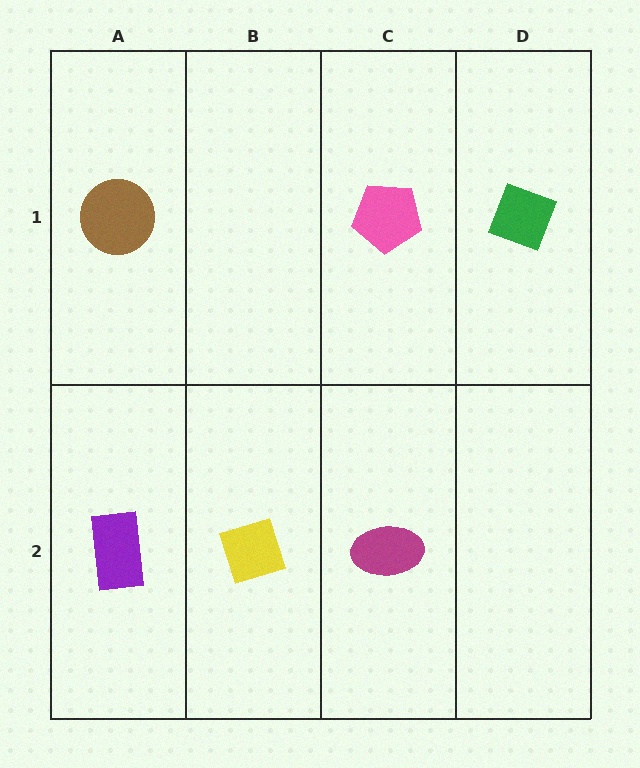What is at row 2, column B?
A yellow diamond.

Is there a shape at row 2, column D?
No, that cell is empty.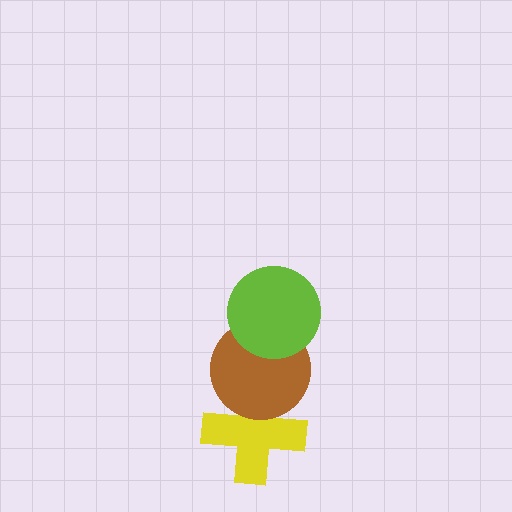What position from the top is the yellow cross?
The yellow cross is 3rd from the top.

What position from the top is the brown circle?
The brown circle is 2nd from the top.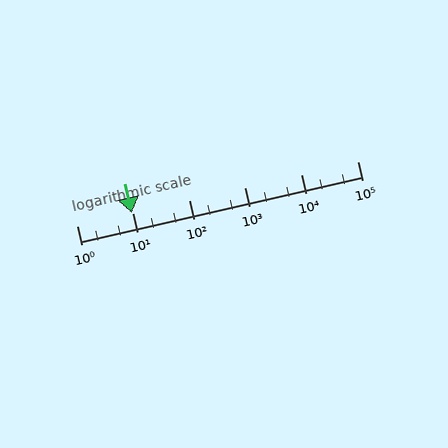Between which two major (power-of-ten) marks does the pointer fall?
The pointer is between 1 and 10.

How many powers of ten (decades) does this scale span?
The scale spans 5 decades, from 1 to 100000.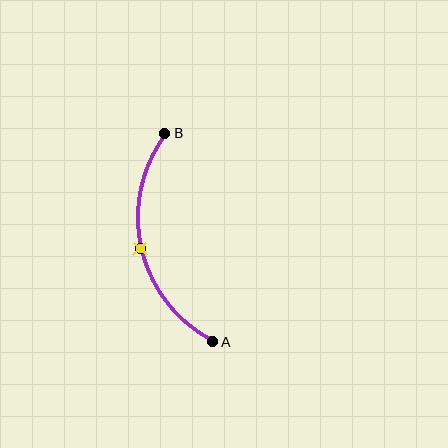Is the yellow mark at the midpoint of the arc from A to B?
Yes. The yellow mark lies on the arc at equal arc-length from both A and B — it is the arc midpoint.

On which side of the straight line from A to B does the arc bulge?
The arc bulges to the left of the straight line connecting A and B.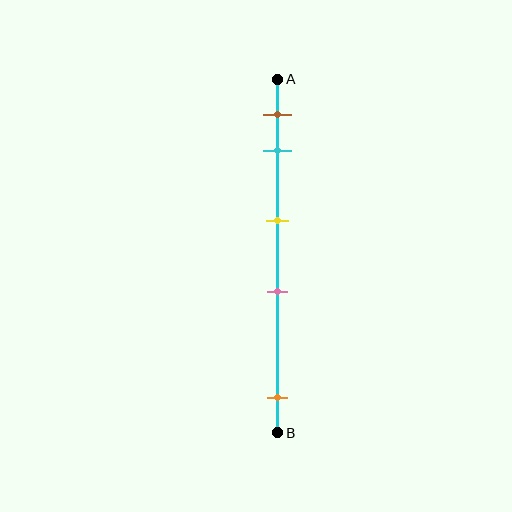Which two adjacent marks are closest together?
The brown and cyan marks are the closest adjacent pair.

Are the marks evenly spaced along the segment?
No, the marks are not evenly spaced.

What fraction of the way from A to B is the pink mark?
The pink mark is approximately 60% (0.6) of the way from A to B.